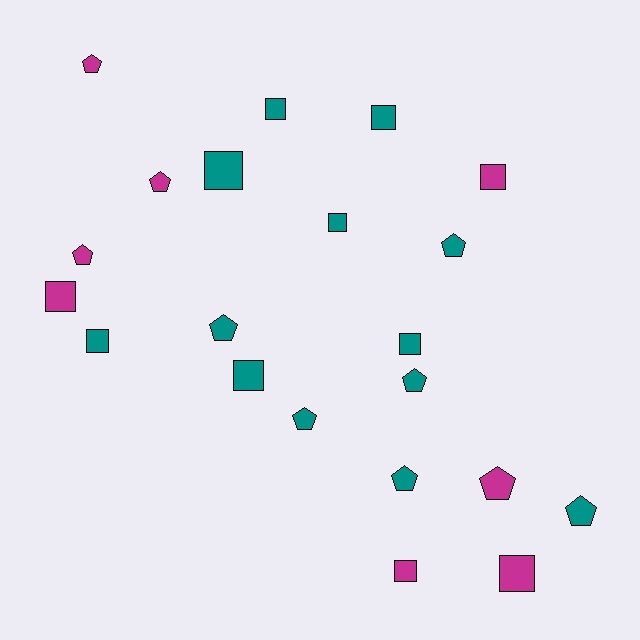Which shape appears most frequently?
Square, with 11 objects.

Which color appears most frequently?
Teal, with 13 objects.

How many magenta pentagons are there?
There are 4 magenta pentagons.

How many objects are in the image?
There are 21 objects.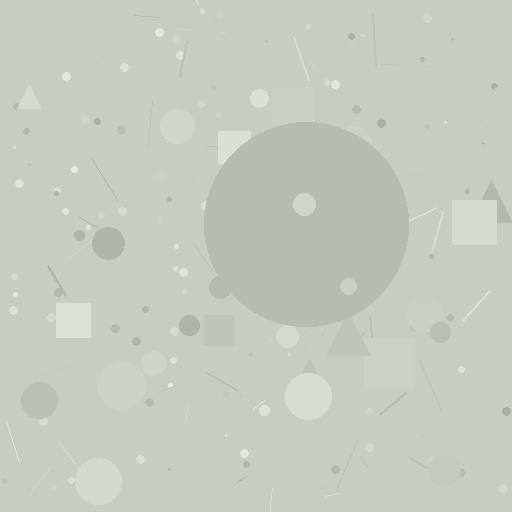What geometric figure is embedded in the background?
A circle is embedded in the background.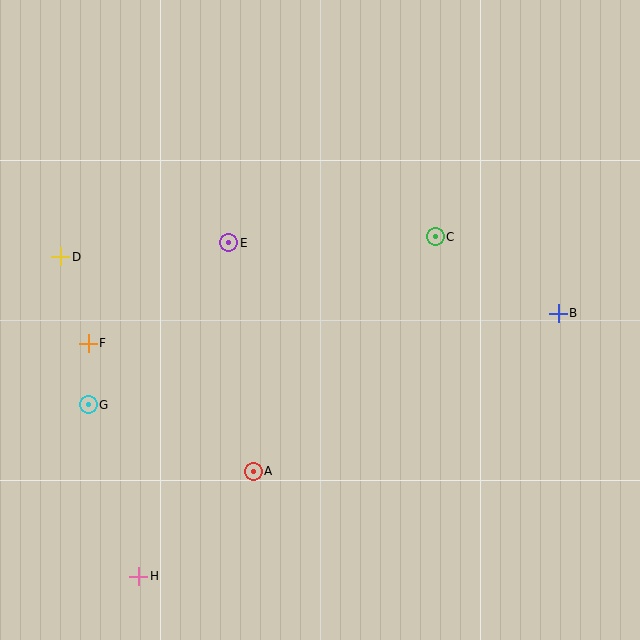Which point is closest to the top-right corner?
Point C is closest to the top-right corner.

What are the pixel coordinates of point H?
Point H is at (139, 576).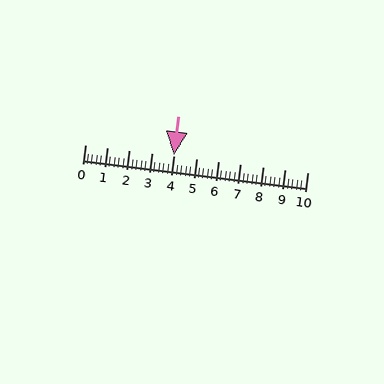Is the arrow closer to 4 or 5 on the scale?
The arrow is closer to 4.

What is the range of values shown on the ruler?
The ruler shows values from 0 to 10.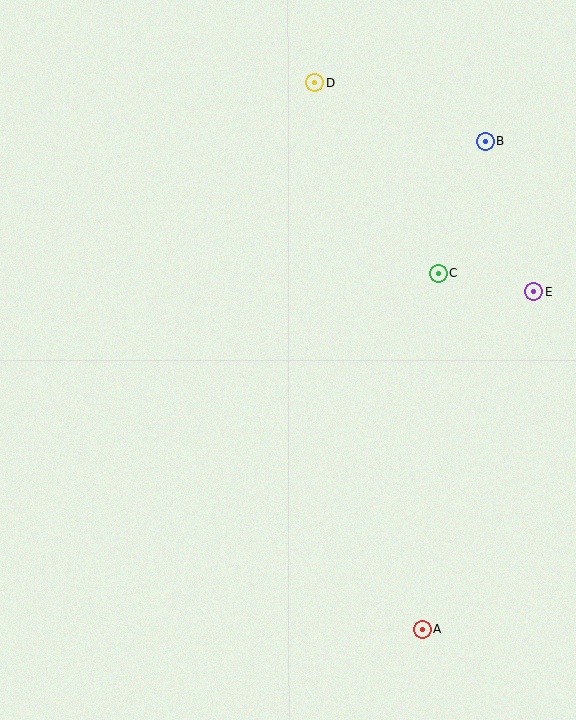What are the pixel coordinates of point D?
Point D is at (314, 83).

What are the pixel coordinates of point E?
Point E is at (534, 292).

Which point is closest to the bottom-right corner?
Point A is closest to the bottom-right corner.